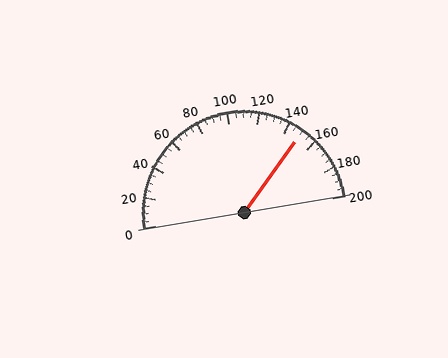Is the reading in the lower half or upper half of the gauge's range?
The reading is in the upper half of the range (0 to 200).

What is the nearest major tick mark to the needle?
The nearest major tick mark is 160.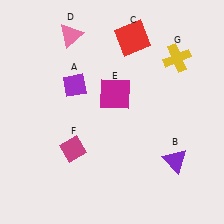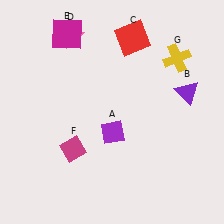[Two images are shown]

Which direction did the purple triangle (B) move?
The purple triangle (B) moved up.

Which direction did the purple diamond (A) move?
The purple diamond (A) moved down.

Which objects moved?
The objects that moved are: the purple diamond (A), the purple triangle (B), the magenta square (E).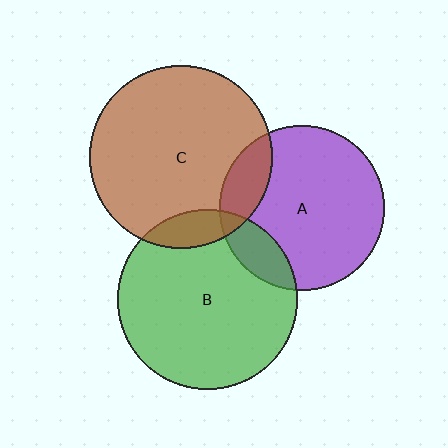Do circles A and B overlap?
Yes.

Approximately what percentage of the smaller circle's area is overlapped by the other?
Approximately 15%.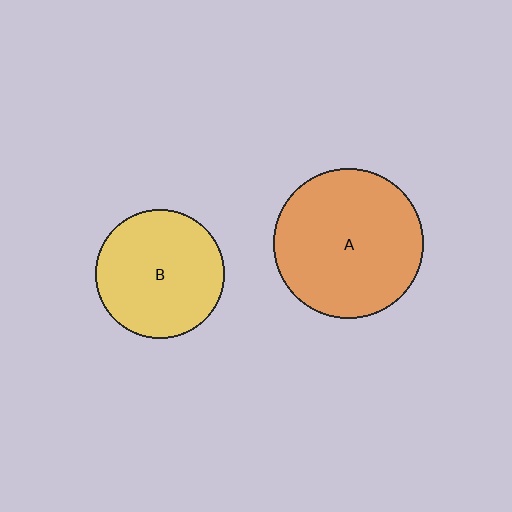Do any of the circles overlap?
No, none of the circles overlap.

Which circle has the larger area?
Circle A (orange).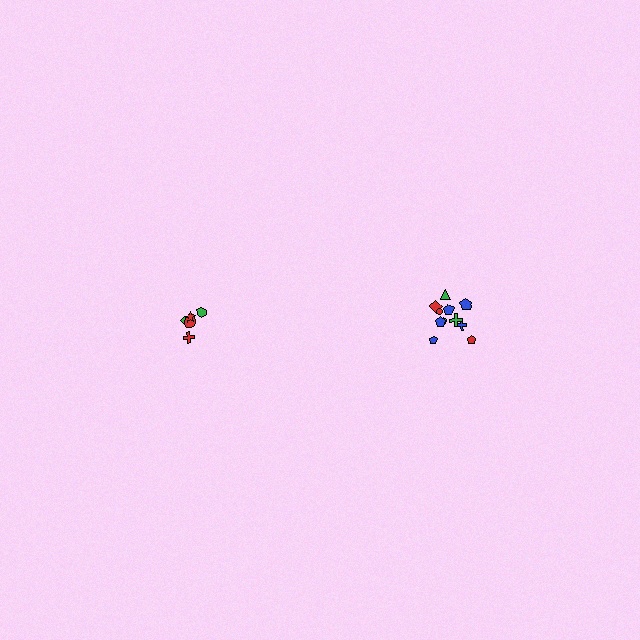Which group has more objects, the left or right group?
The right group.